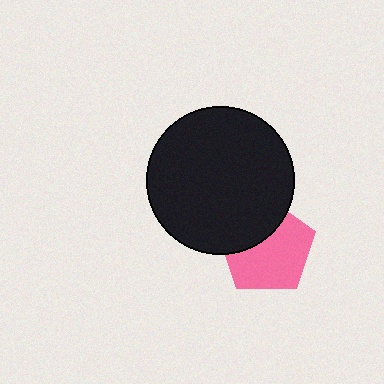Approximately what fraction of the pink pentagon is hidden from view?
Roughly 35% of the pink pentagon is hidden behind the black circle.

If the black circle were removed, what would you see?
You would see the complete pink pentagon.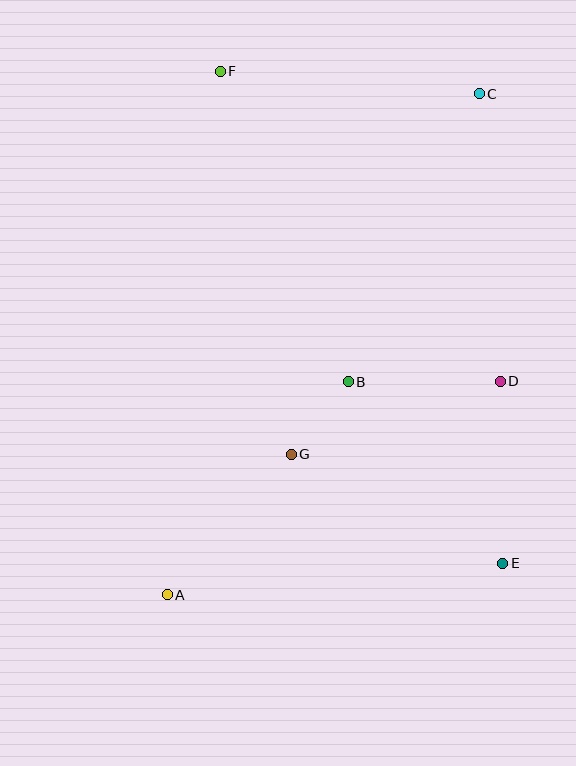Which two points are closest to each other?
Points B and G are closest to each other.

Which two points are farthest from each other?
Points A and C are farthest from each other.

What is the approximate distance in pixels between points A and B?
The distance between A and B is approximately 280 pixels.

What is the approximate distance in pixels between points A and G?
The distance between A and G is approximately 188 pixels.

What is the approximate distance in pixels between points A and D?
The distance between A and D is approximately 396 pixels.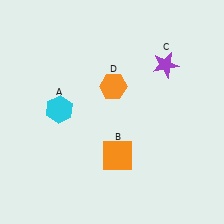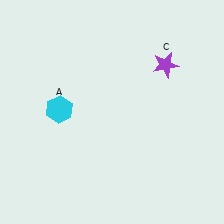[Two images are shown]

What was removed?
The orange hexagon (D), the orange square (B) were removed in Image 2.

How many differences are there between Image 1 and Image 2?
There are 2 differences between the two images.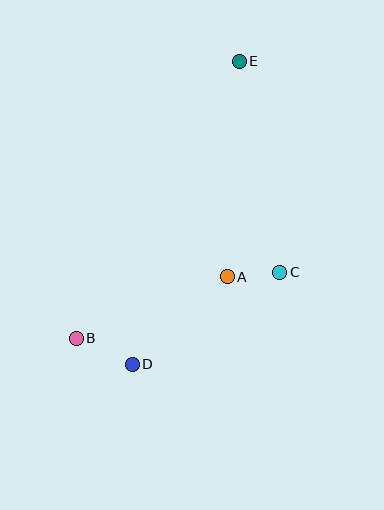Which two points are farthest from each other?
Points D and E are farthest from each other.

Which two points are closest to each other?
Points A and C are closest to each other.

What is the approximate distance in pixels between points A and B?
The distance between A and B is approximately 163 pixels.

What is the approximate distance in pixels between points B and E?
The distance between B and E is approximately 321 pixels.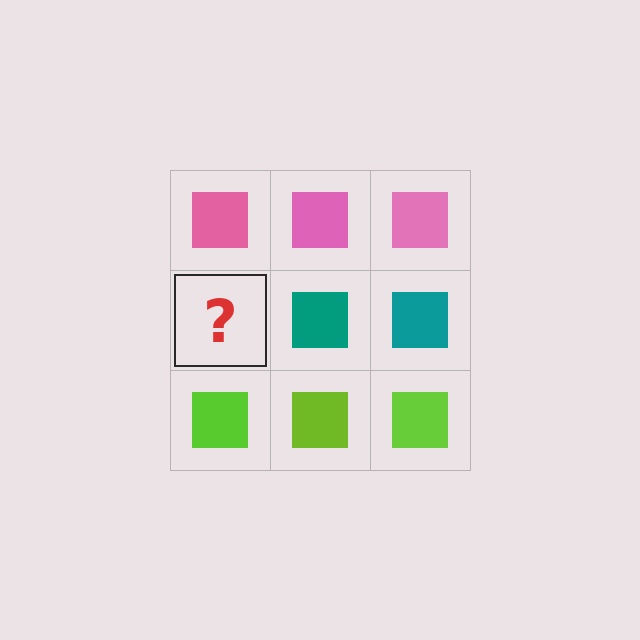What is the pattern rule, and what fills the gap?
The rule is that each row has a consistent color. The gap should be filled with a teal square.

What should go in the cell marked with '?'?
The missing cell should contain a teal square.